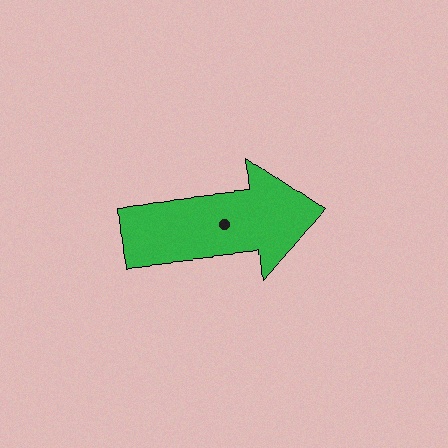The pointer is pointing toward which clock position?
Roughly 3 o'clock.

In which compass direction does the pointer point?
East.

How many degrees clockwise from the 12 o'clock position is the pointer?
Approximately 84 degrees.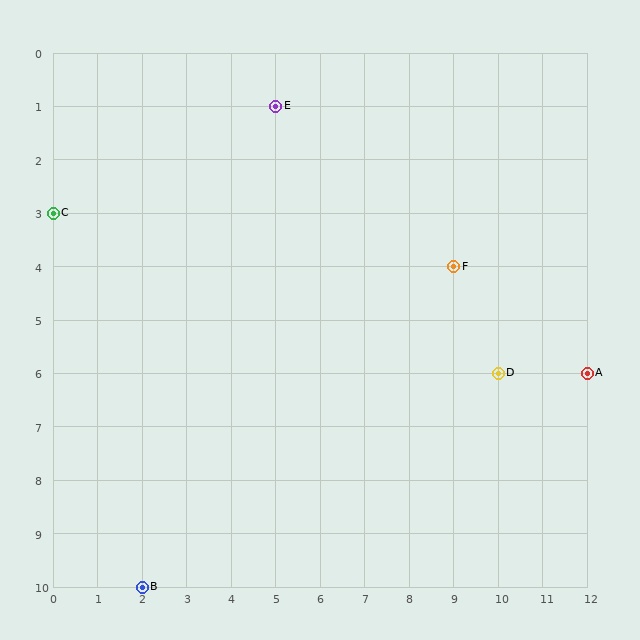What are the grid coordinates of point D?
Point D is at grid coordinates (10, 6).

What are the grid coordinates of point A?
Point A is at grid coordinates (12, 6).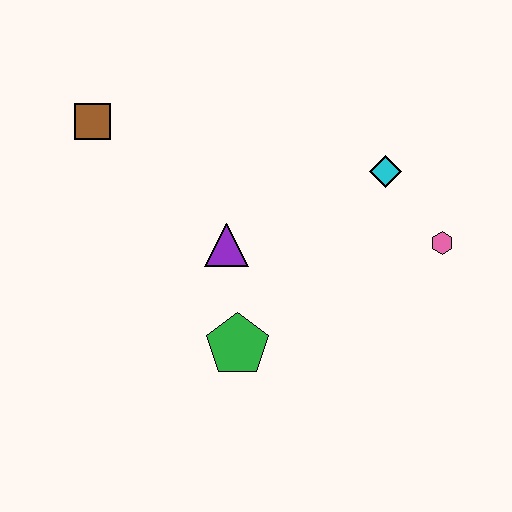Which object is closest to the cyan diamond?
The pink hexagon is closest to the cyan diamond.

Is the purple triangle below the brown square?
Yes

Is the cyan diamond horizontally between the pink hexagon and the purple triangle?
Yes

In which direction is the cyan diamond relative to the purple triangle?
The cyan diamond is to the right of the purple triangle.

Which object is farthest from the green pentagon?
The brown square is farthest from the green pentagon.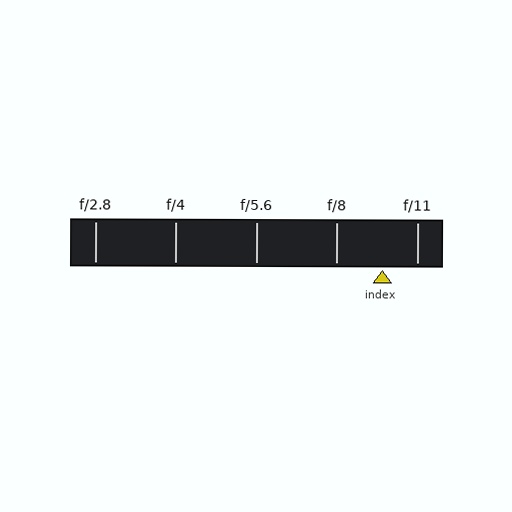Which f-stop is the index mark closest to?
The index mark is closest to f/11.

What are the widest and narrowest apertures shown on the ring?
The widest aperture shown is f/2.8 and the narrowest is f/11.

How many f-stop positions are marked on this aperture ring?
There are 5 f-stop positions marked.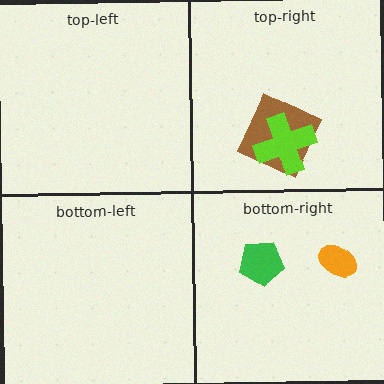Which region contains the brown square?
The top-right region.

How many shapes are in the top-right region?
2.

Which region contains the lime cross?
The top-right region.